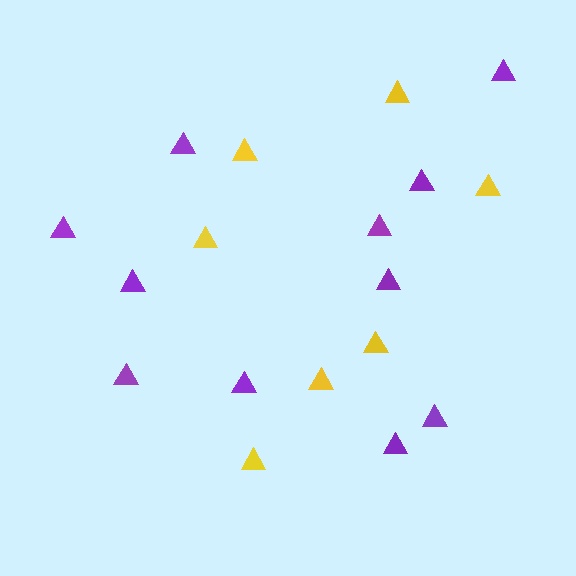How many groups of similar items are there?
There are 2 groups: one group of yellow triangles (7) and one group of purple triangles (11).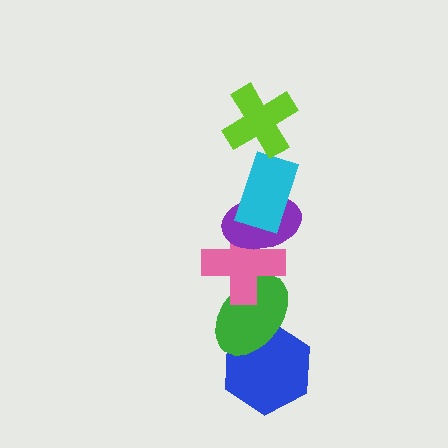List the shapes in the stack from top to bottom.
From top to bottom: the lime cross, the cyan rectangle, the purple ellipse, the pink cross, the green ellipse, the blue hexagon.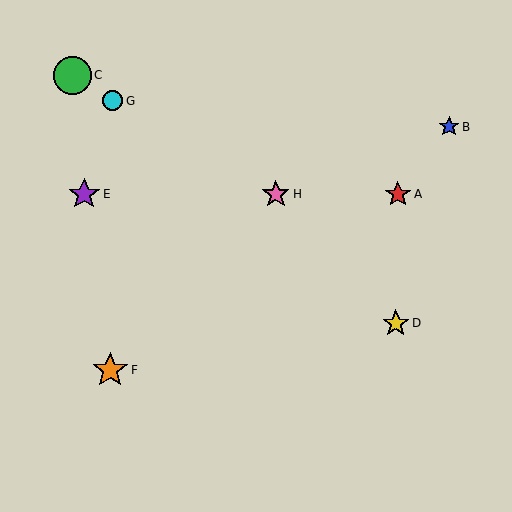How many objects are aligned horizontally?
3 objects (A, E, H) are aligned horizontally.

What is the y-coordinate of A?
Object A is at y≈194.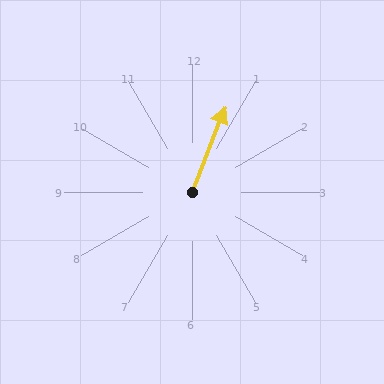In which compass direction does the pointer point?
North.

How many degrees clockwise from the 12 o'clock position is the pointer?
Approximately 21 degrees.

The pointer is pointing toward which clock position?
Roughly 1 o'clock.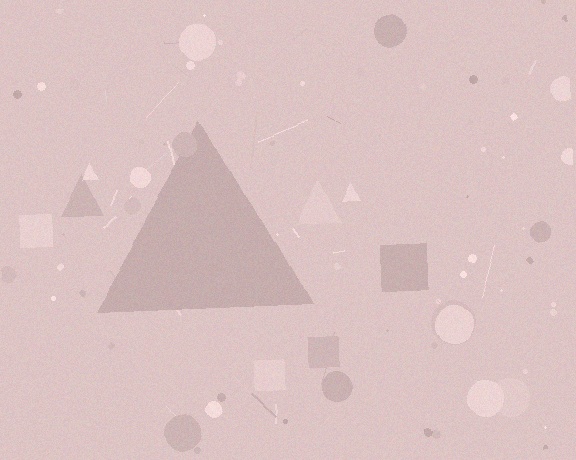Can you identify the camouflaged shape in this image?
The camouflaged shape is a triangle.